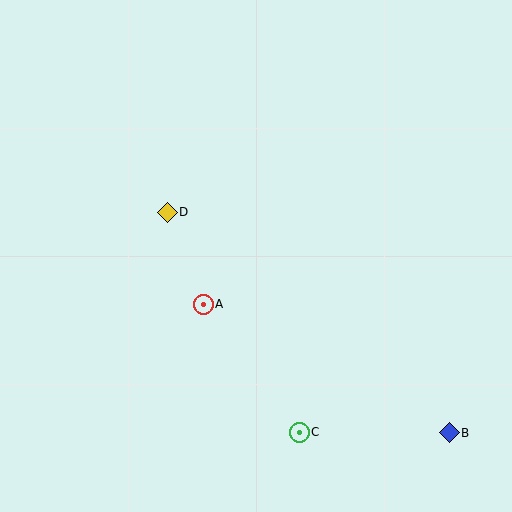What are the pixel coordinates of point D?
Point D is at (167, 212).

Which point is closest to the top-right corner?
Point D is closest to the top-right corner.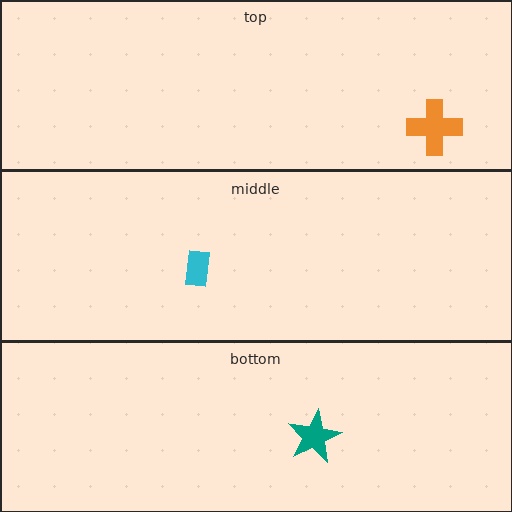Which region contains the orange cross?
The top region.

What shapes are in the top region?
The orange cross.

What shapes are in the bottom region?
The teal star.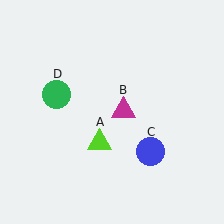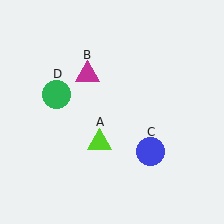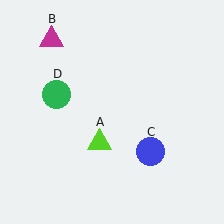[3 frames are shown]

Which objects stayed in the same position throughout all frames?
Lime triangle (object A) and blue circle (object C) and green circle (object D) remained stationary.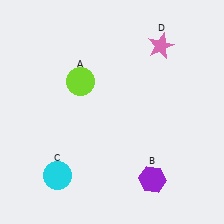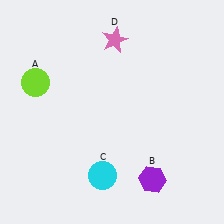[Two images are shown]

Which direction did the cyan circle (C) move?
The cyan circle (C) moved right.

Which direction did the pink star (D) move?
The pink star (D) moved left.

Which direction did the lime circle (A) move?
The lime circle (A) moved left.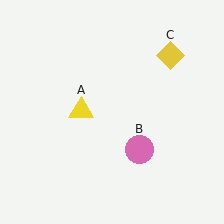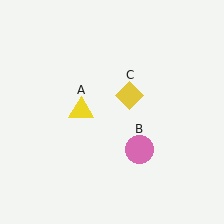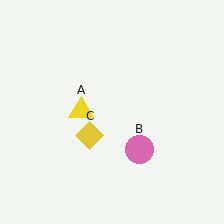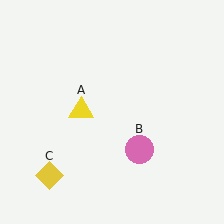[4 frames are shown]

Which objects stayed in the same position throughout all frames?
Yellow triangle (object A) and pink circle (object B) remained stationary.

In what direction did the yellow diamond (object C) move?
The yellow diamond (object C) moved down and to the left.